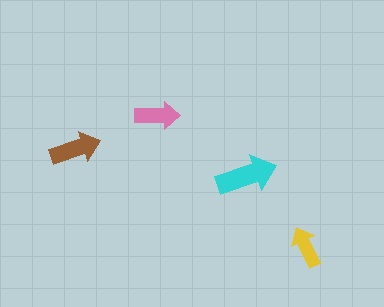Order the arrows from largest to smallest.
the cyan one, the brown one, the pink one, the yellow one.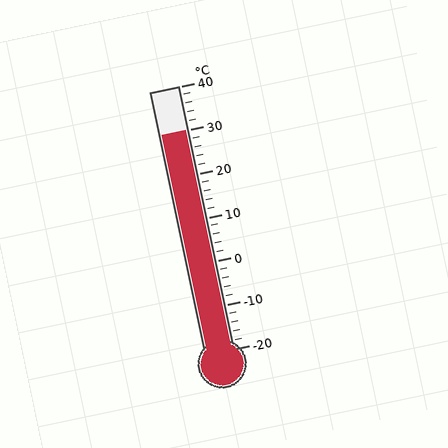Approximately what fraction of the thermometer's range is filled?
The thermometer is filled to approximately 85% of its range.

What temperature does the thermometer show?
The thermometer shows approximately 30°C.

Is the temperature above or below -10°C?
The temperature is above -10°C.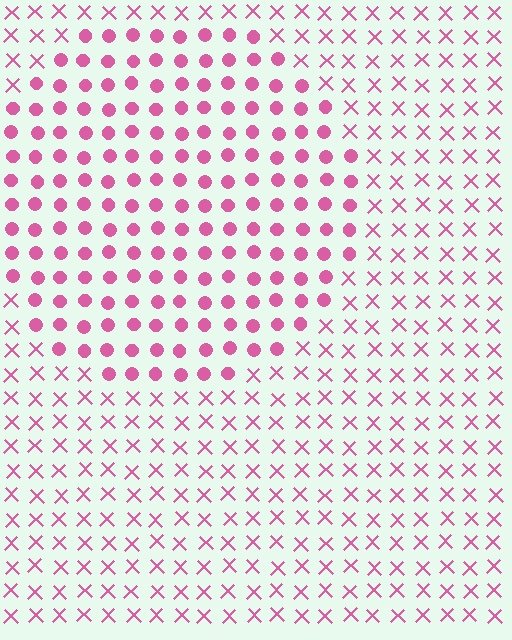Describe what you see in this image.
The image is filled with small pink elements arranged in a uniform grid. A circle-shaped region contains circles, while the surrounding area contains X marks. The boundary is defined purely by the change in element shape.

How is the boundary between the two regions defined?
The boundary is defined by a change in element shape: circles inside vs. X marks outside. All elements share the same color and spacing.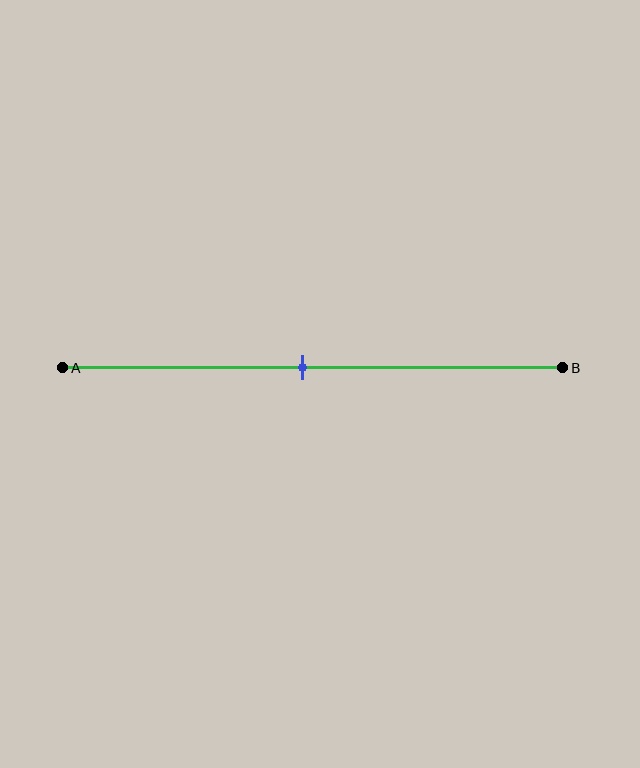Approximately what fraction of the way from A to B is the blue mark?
The blue mark is approximately 50% of the way from A to B.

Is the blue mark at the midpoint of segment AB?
Yes, the mark is approximately at the midpoint.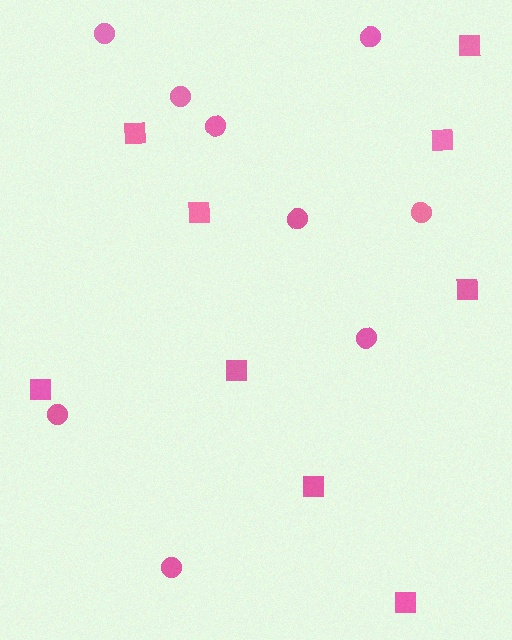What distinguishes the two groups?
There are 2 groups: one group of squares (9) and one group of circles (9).